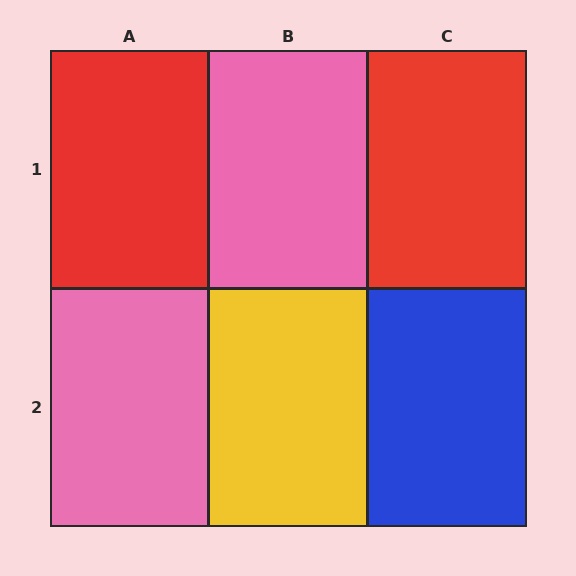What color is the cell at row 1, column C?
Red.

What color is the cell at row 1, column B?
Pink.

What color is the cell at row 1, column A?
Red.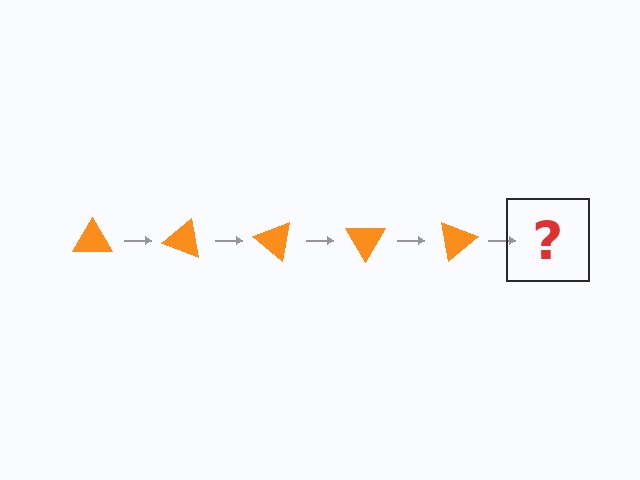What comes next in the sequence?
The next element should be an orange triangle rotated 100 degrees.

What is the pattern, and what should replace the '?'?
The pattern is that the triangle rotates 20 degrees each step. The '?' should be an orange triangle rotated 100 degrees.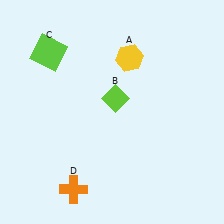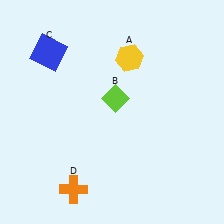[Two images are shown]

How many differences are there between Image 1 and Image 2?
There is 1 difference between the two images.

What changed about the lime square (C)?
In Image 1, C is lime. In Image 2, it changed to blue.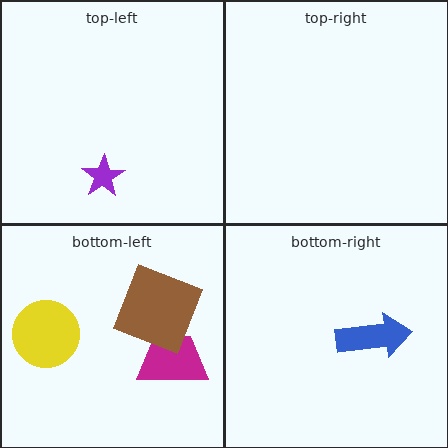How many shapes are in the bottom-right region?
1.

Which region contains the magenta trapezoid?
The bottom-left region.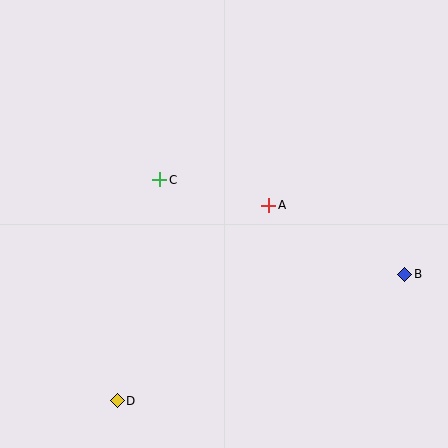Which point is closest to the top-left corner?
Point C is closest to the top-left corner.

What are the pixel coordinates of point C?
Point C is at (160, 180).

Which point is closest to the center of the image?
Point A at (269, 205) is closest to the center.